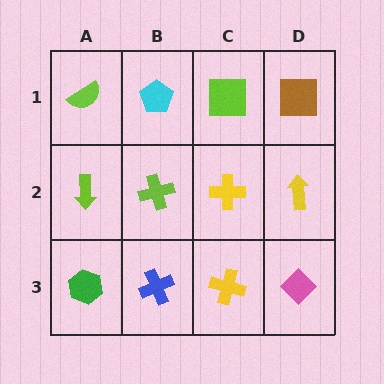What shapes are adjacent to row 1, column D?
A yellow arrow (row 2, column D), a lime square (row 1, column C).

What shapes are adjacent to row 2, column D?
A brown square (row 1, column D), a pink diamond (row 3, column D), a yellow cross (row 2, column C).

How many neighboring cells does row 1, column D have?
2.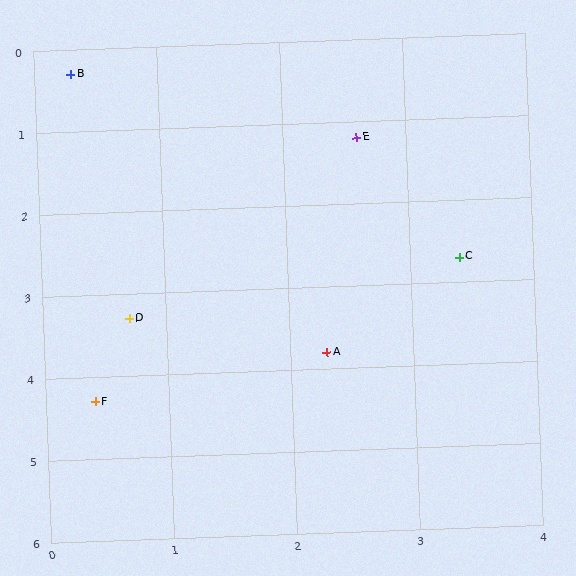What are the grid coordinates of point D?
Point D is at approximately (0.7, 3.3).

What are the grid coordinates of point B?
Point B is at approximately (0.3, 0.3).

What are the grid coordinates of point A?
Point A is at approximately (2.3, 3.8).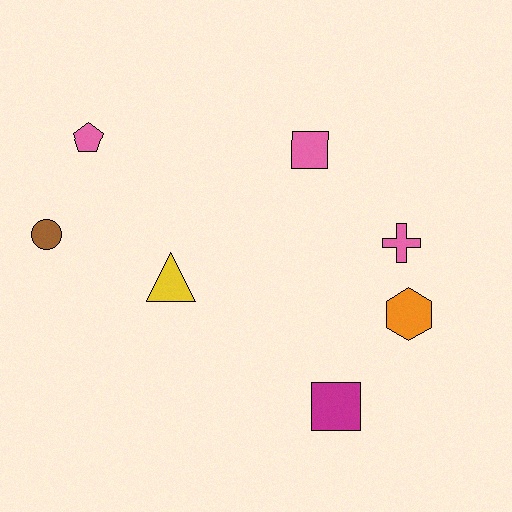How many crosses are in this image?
There is 1 cross.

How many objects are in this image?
There are 7 objects.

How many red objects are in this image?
There are no red objects.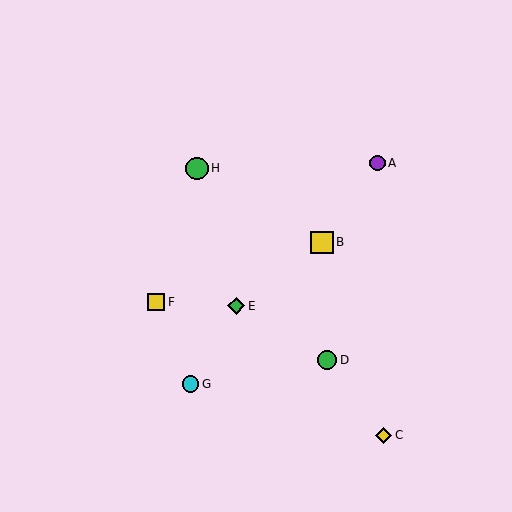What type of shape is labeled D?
Shape D is a green circle.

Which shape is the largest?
The yellow square (labeled B) is the largest.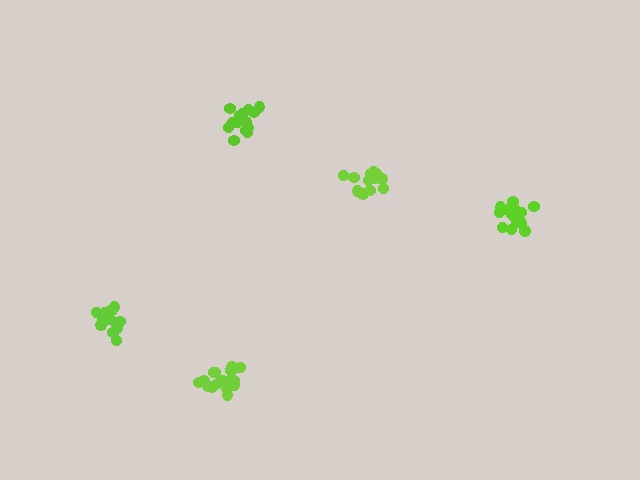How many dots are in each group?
Group 1: 14 dots, Group 2: 15 dots, Group 3: 13 dots, Group 4: 17 dots, Group 5: 17 dots (76 total).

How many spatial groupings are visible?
There are 5 spatial groupings.